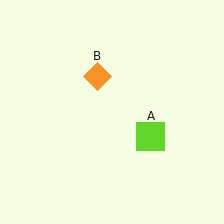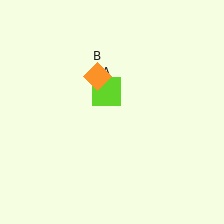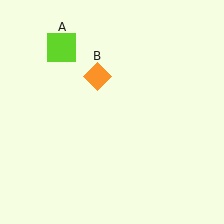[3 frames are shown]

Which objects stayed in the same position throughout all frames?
Orange diamond (object B) remained stationary.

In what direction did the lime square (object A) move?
The lime square (object A) moved up and to the left.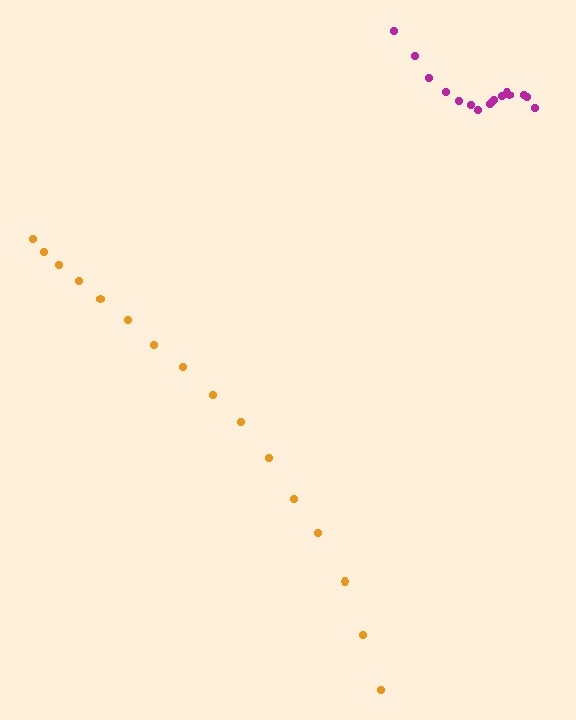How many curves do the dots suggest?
There are 2 distinct paths.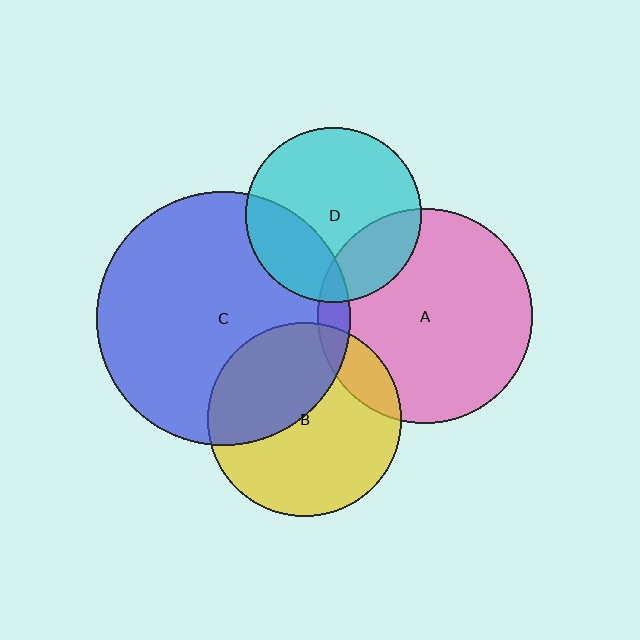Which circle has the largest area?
Circle C (blue).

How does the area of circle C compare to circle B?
Approximately 1.7 times.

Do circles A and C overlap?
Yes.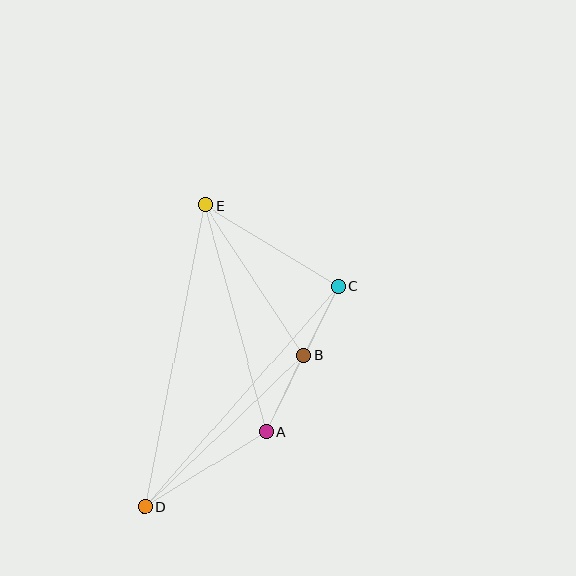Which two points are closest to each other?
Points B and C are closest to each other.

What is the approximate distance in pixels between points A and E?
The distance between A and E is approximately 235 pixels.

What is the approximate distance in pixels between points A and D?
The distance between A and D is approximately 143 pixels.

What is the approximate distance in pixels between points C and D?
The distance between C and D is approximately 293 pixels.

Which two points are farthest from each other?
Points D and E are farthest from each other.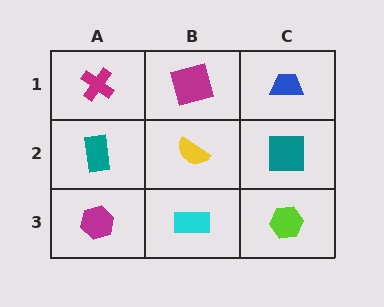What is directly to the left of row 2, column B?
A teal rectangle.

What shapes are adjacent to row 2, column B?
A magenta square (row 1, column B), a cyan rectangle (row 3, column B), a teal rectangle (row 2, column A), a teal square (row 2, column C).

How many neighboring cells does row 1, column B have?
3.